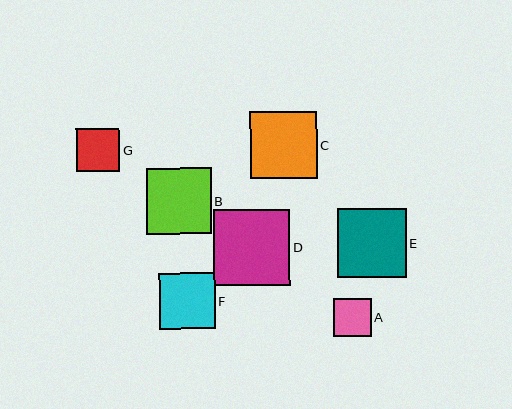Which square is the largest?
Square D is the largest with a size of approximately 76 pixels.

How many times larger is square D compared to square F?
Square D is approximately 1.4 times the size of square F.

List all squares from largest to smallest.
From largest to smallest: D, E, C, B, F, G, A.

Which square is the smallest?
Square A is the smallest with a size of approximately 38 pixels.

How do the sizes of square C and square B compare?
Square C and square B are approximately the same size.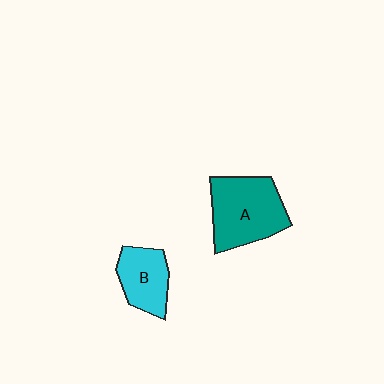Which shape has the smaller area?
Shape B (cyan).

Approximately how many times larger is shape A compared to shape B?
Approximately 1.6 times.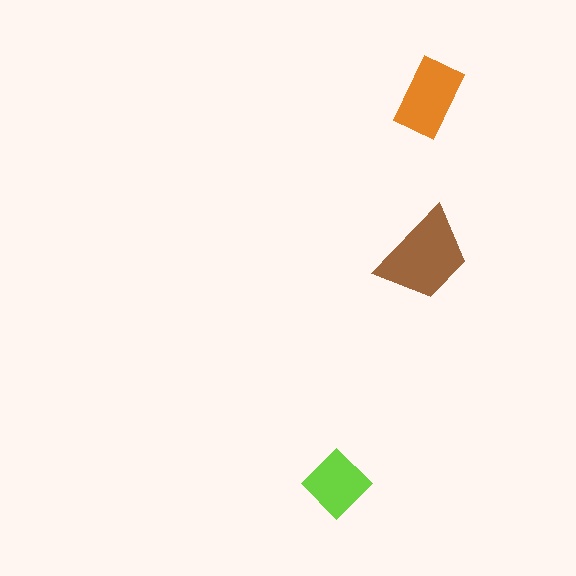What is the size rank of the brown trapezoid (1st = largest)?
1st.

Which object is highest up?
The orange rectangle is topmost.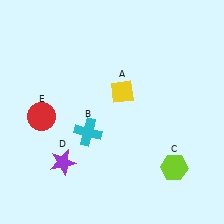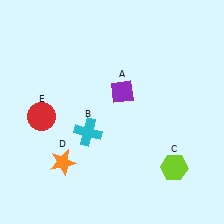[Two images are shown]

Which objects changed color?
A changed from yellow to purple. D changed from purple to orange.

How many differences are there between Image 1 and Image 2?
There are 2 differences between the two images.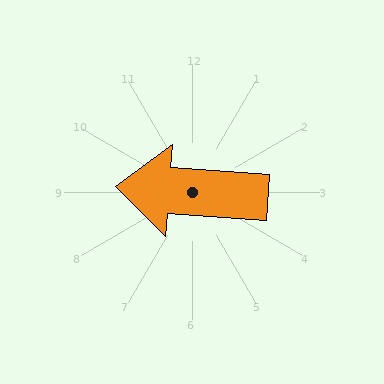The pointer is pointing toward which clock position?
Roughly 9 o'clock.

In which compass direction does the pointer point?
West.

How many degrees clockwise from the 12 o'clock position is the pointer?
Approximately 274 degrees.